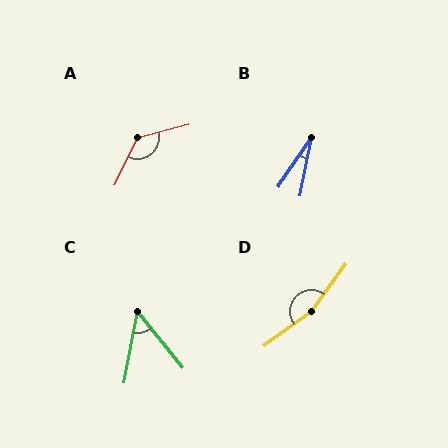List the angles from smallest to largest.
B (23°), C (49°), A (131°), D (162°).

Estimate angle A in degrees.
Approximately 131 degrees.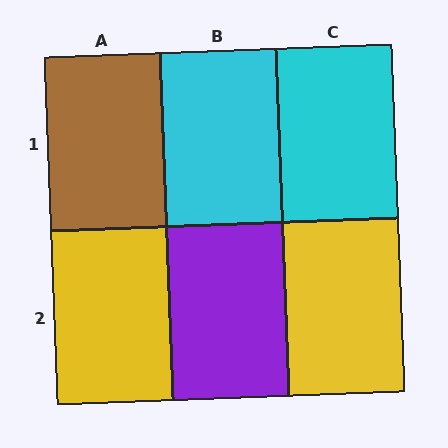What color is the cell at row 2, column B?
Purple.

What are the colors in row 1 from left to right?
Brown, cyan, cyan.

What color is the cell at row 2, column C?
Yellow.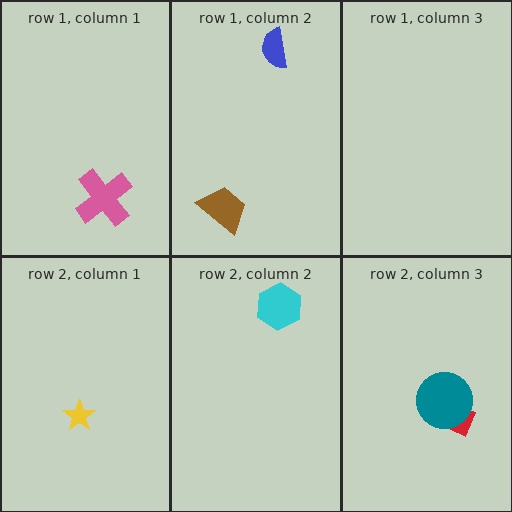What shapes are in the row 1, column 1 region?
The pink cross.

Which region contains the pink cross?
The row 1, column 1 region.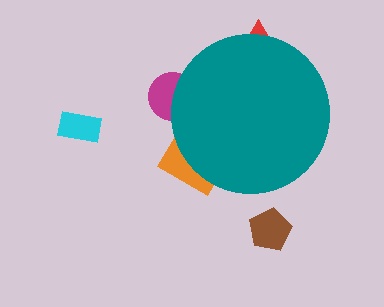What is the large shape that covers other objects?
A teal circle.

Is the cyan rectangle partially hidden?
No, the cyan rectangle is fully visible.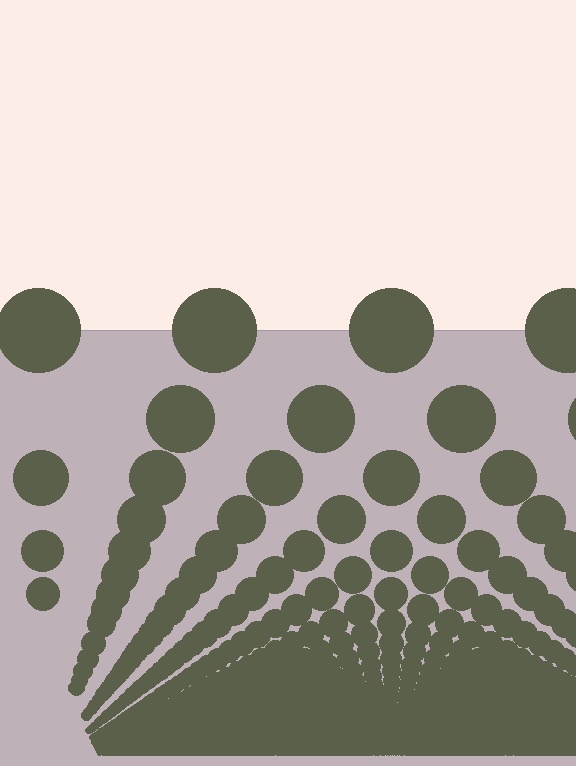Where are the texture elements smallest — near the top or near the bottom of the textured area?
Near the bottom.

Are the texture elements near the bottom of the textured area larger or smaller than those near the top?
Smaller. The gradient is inverted — elements near the bottom are smaller and denser.